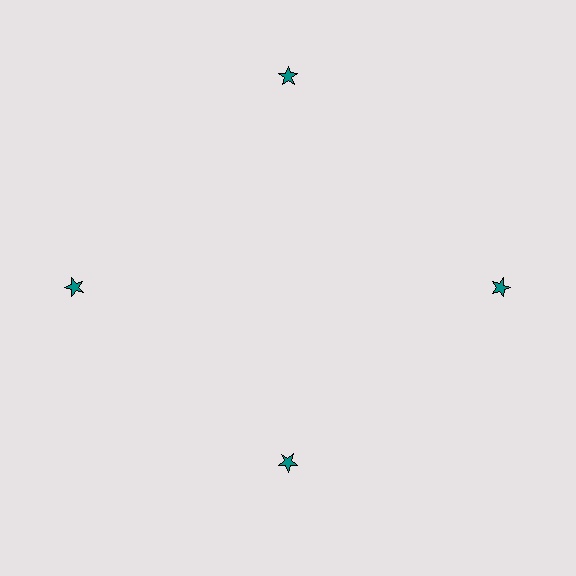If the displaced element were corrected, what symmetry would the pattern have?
It would have 4-fold rotational symmetry — the pattern would map onto itself every 90 degrees.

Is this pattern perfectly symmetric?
No. The 4 teal stars are arranged in a ring, but one element near the 6 o'clock position is pulled inward toward the center, breaking the 4-fold rotational symmetry.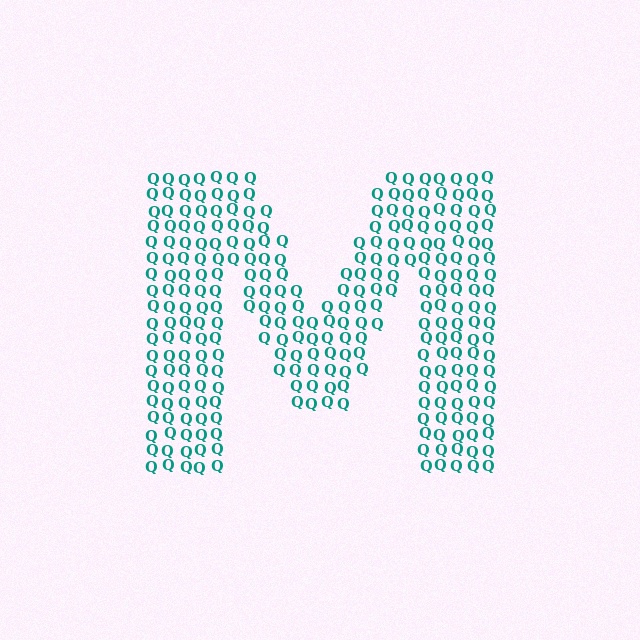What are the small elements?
The small elements are letter Q's.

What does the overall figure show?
The overall figure shows the letter M.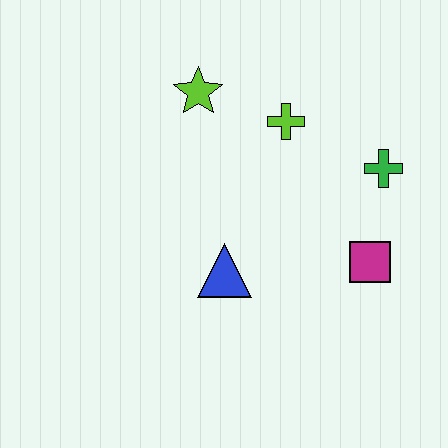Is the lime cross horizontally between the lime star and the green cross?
Yes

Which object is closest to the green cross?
The magenta square is closest to the green cross.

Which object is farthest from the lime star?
The magenta square is farthest from the lime star.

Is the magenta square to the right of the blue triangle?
Yes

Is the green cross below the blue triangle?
No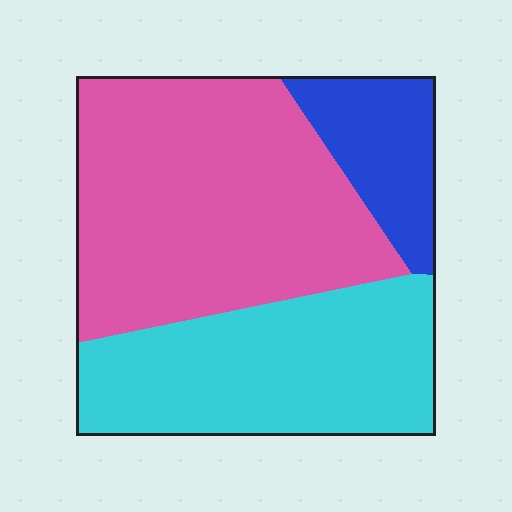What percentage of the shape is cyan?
Cyan covers 36% of the shape.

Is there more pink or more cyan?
Pink.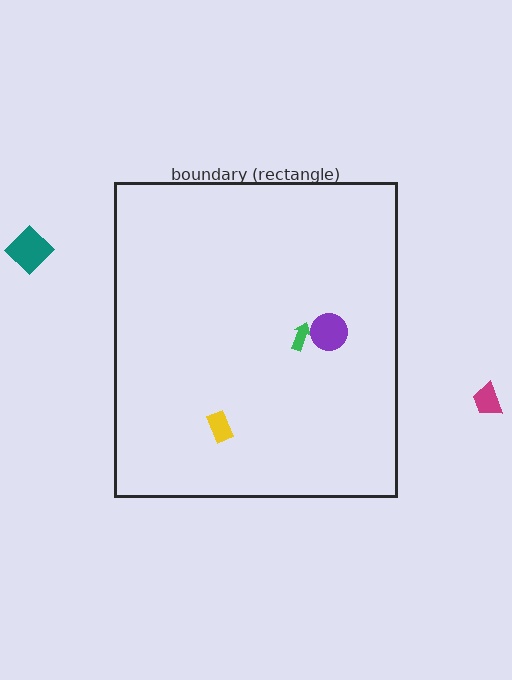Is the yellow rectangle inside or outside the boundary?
Inside.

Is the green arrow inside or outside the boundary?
Inside.